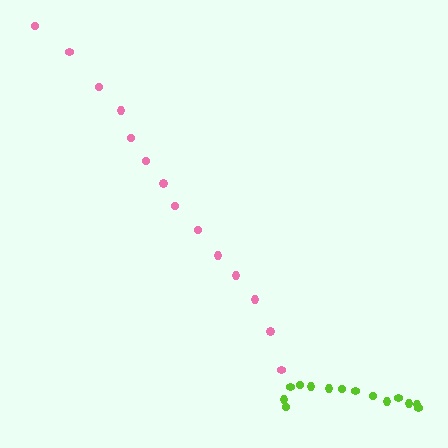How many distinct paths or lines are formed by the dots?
There are 2 distinct paths.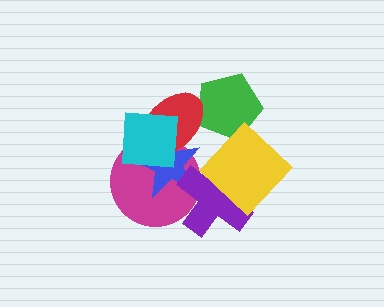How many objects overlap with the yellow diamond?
2 objects overlap with the yellow diamond.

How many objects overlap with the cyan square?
3 objects overlap with the cyan square.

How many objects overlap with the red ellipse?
4 objects overlap with the red ellipse.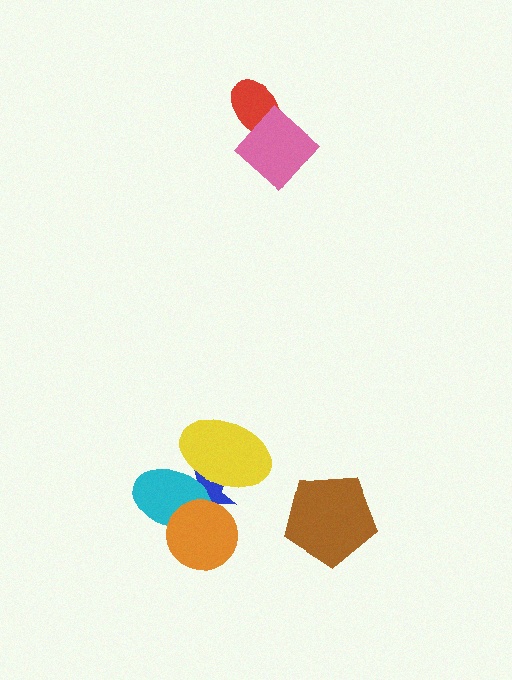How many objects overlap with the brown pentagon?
0 objects overlap with the brown pentagon.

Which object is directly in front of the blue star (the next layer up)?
The cyan ellipse is directly in front of the blue star.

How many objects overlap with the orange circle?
2 objects overlap with the orange circle.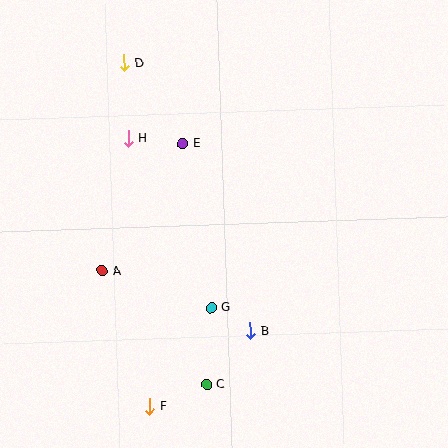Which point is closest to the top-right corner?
Point E is closest to the top-right corner.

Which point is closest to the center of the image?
Point G at (211, 308) is closest to the center.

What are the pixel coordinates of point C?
Point C is at (207, 384).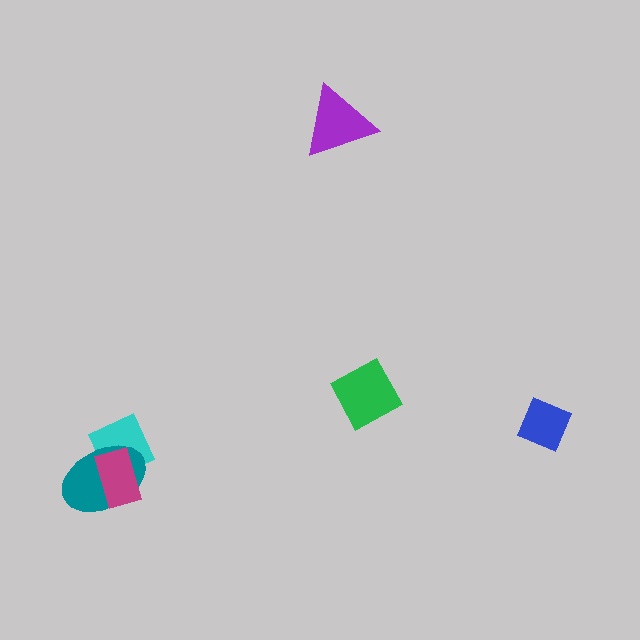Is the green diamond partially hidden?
No, no other shape covers it.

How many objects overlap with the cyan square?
2 objects overlap with the cyan square.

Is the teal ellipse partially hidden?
Yes, it is partially covered by another shape.